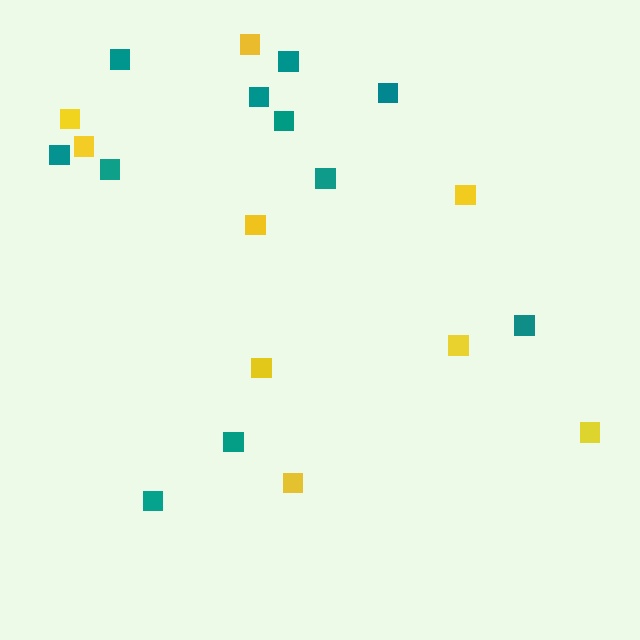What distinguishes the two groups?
There are 2 groups: one group of teal squares (11) and one group of yellow squares (9).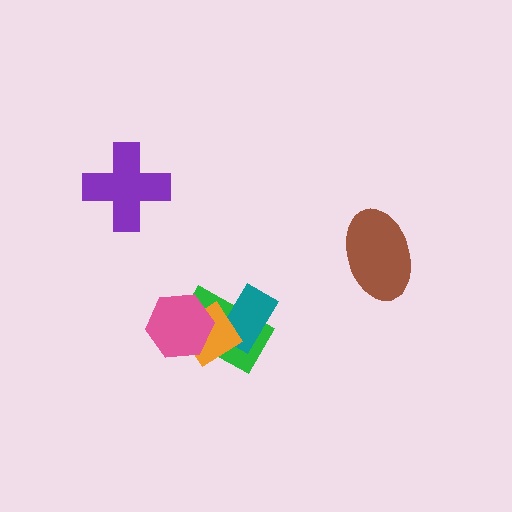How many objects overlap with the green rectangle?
3 objects overlap with the green rectangle.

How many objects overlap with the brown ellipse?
0 objects overlap with the brown ellipse.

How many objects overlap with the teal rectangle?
2 objects overlap with the teal rectangle.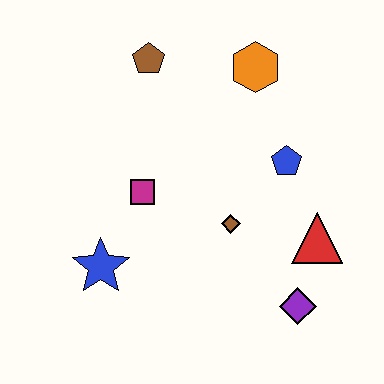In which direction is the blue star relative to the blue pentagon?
The blue star is to the left of the blue pentagon.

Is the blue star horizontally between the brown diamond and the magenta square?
No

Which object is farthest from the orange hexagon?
The blue star is farthest from the orange hexagon.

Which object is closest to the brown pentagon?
The orange hexagon is closest to the brown pentagon.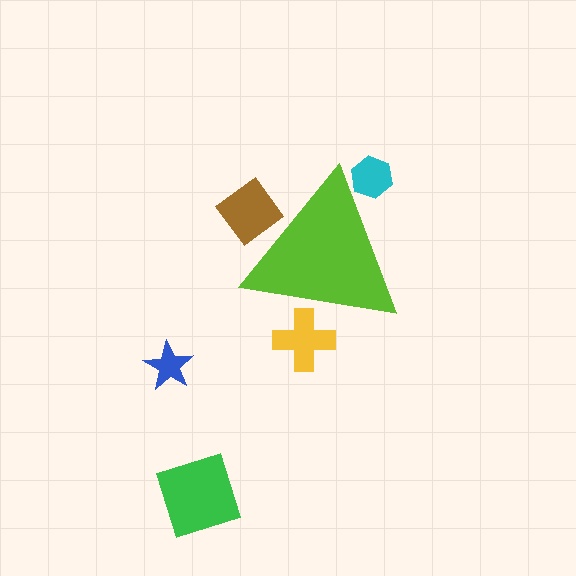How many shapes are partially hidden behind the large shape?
3 shapes are partially hidden.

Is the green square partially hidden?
No, the green square is fully visible.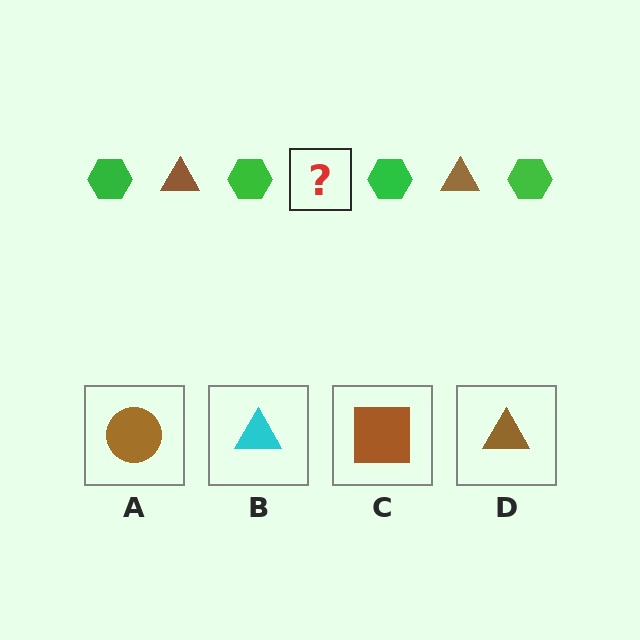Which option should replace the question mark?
Option D.